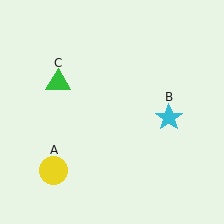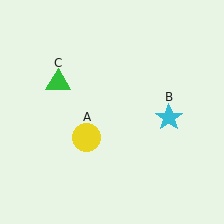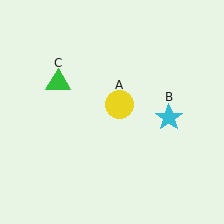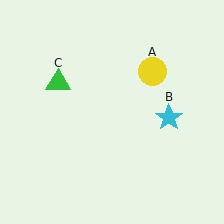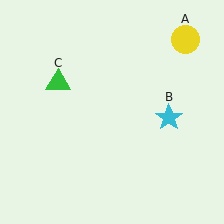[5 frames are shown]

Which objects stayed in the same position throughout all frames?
Cyan star (object B) and green triangle (object C) remained stationary.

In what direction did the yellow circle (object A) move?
The yellow circle (object A) moved up and to the right.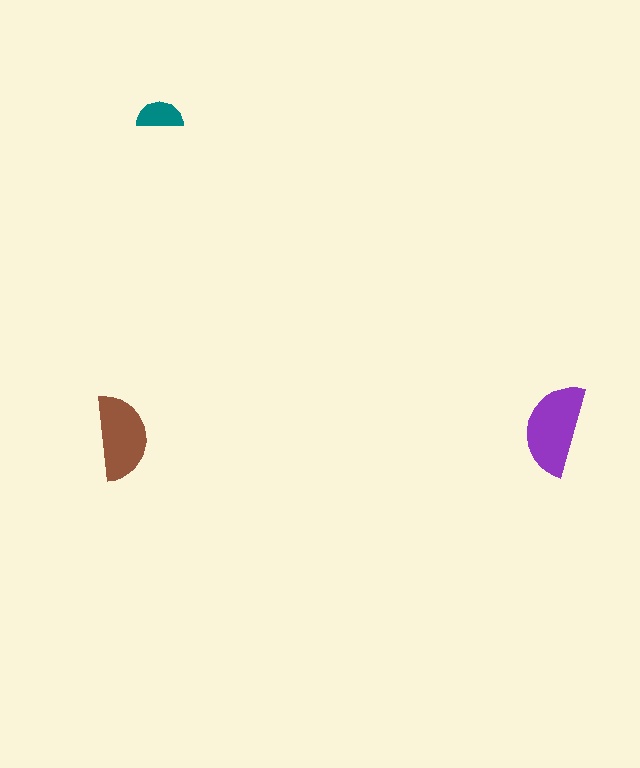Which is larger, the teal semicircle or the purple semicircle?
The purple one.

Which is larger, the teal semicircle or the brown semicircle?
The brown one.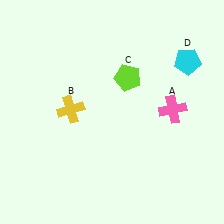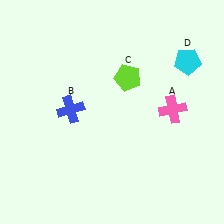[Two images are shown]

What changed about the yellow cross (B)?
In Image 1, B is yellow. In Image 2, it changed to blue.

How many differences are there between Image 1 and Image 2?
There is 1 difference between the two images.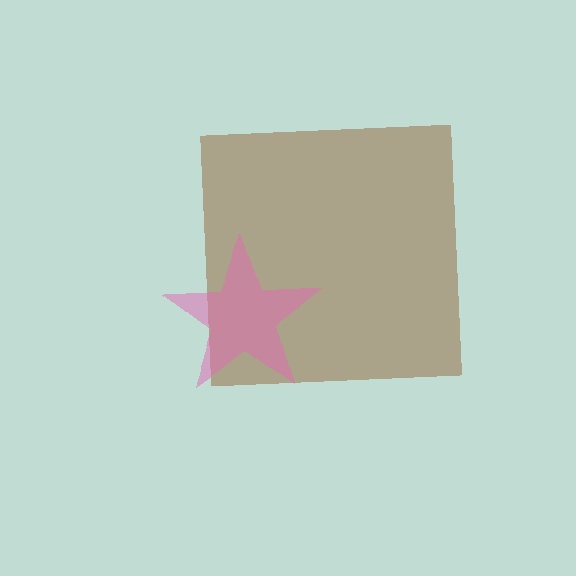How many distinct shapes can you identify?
There are 2 distinct shapes: a brown square, a pink star.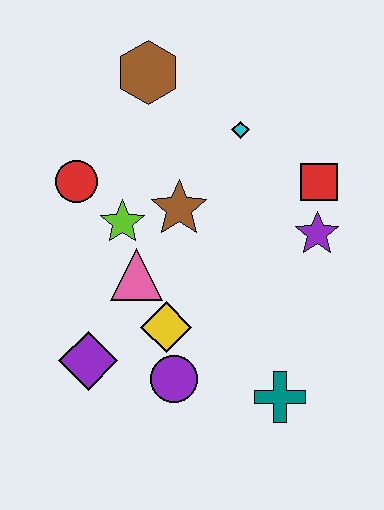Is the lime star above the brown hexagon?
No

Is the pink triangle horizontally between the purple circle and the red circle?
Yes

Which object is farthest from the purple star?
The purple diamond is farthest from the purple star.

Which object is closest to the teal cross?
The purple circle is closest to the teal cross.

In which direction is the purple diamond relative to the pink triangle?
The purple diamond is below the pink triangle.